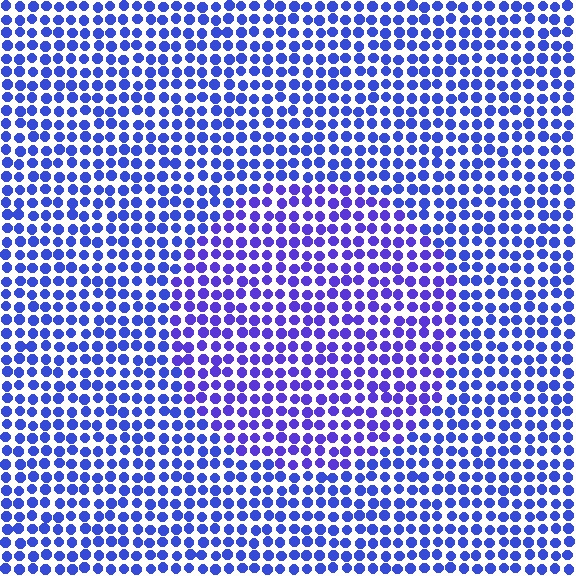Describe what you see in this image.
The image is filled with small blue elements in a uniform arrangement. A circle-shaped region is visible where the elements are tinted to a slightly different hue, forming a subtle color boundary.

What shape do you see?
I see a circle.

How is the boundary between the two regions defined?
The boundary is defined purely by a slight shift in hue (about 22 degrees). Spacing, size, and orientation are identical on both sides.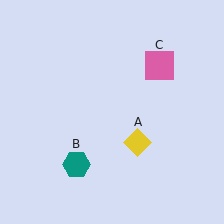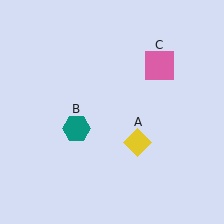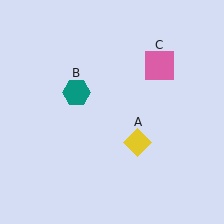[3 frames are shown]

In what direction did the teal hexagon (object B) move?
The teal hexagon (object B) moved up.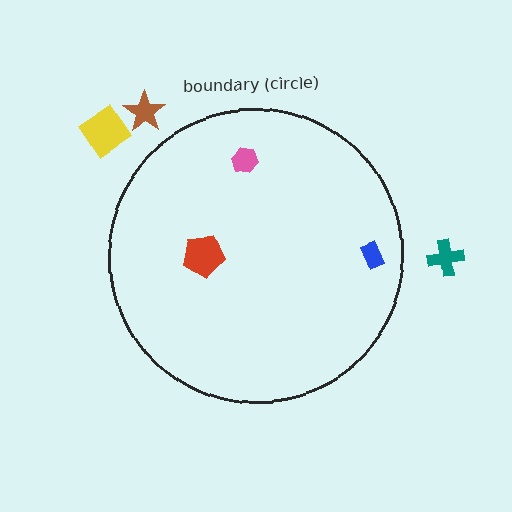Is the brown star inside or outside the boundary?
Outside.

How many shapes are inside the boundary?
3 inside, 3 outside.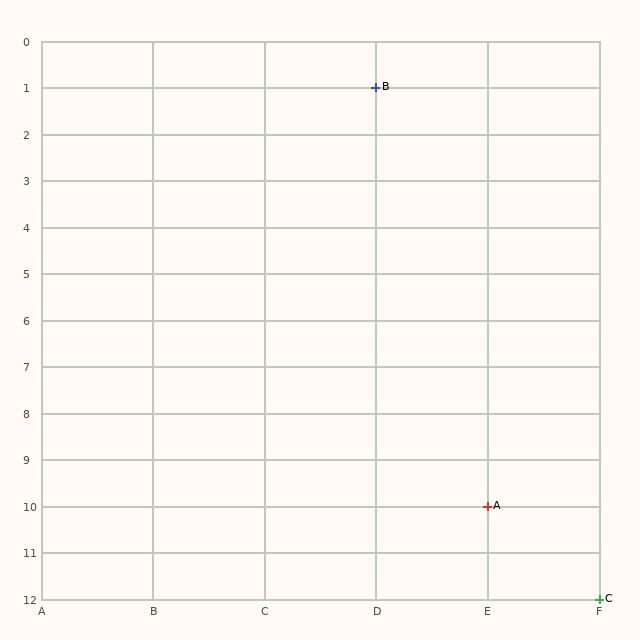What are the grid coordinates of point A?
Point A is at grid coordinates (E, 10).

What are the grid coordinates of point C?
Point C is at grid coordinates (F, 12).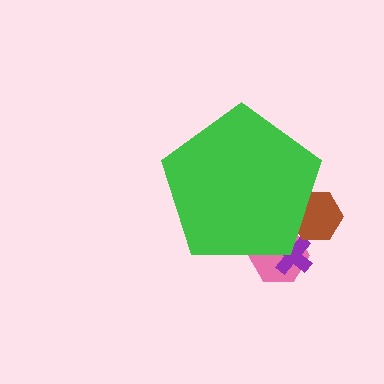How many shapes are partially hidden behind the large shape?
3 shapes are partially hidden.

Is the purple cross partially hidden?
Yes, the purple cross is partially hidden behind the green pentagon.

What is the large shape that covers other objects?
A green pentagon.